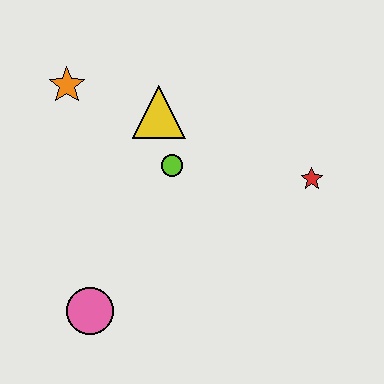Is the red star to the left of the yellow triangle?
No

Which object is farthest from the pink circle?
The red star is farthest from the pink circle.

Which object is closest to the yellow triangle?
The lime circle is closest to the yellow triangle.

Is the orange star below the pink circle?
No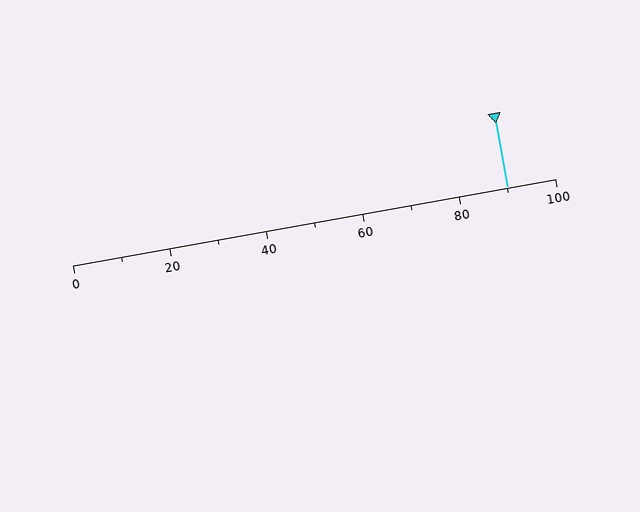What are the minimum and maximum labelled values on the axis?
The axis runs from 0 to 100.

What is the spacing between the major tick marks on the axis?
The major ticks are spaced 20 apart.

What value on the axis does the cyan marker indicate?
The marker indicates approximately 90.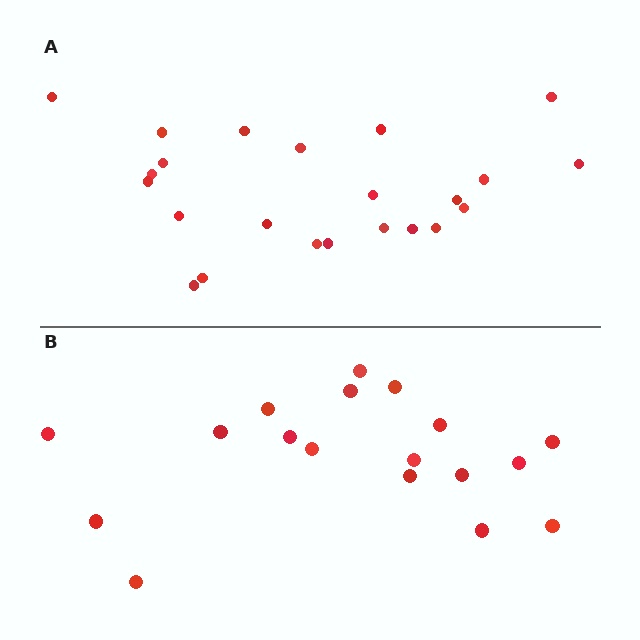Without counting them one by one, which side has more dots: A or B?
Region A (the top region) has more dots.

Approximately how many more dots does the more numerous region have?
Region A has about 5 more dots than region B.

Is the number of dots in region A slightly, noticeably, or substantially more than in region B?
Region A has noticeably more, but not dramatically so. The ratio is roughly 1.3 to 1.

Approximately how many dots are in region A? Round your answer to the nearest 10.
About 20 dots. (The exact count is 23, which rounds to 20.)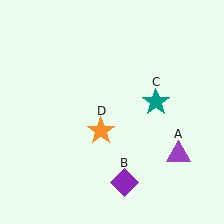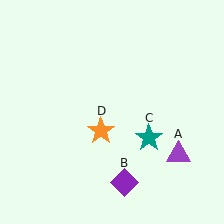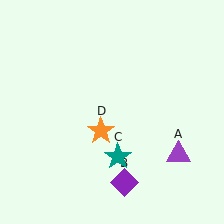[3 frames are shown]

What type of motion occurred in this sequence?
The teal star (object C) rotated clockwise around the center of the scene.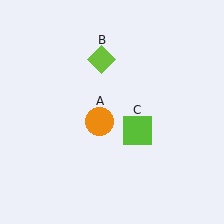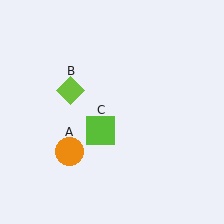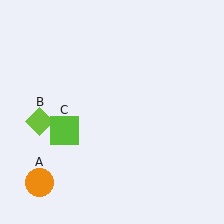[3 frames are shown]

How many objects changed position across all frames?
3 objects changed position: orange circle (object A), lime diamond (object B), lime square (object C).